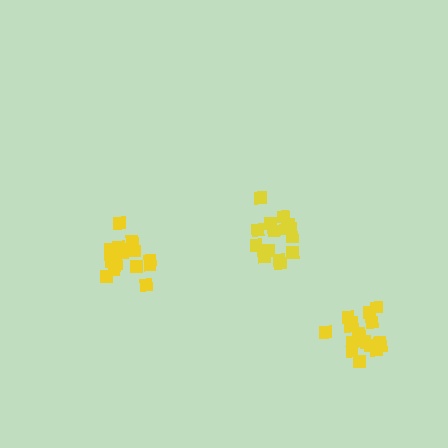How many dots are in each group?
Group 1: 20 dots, Group 2: 17 dots, Group 3: 17 dots (54 total).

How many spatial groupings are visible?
There are 3 spatial groupings.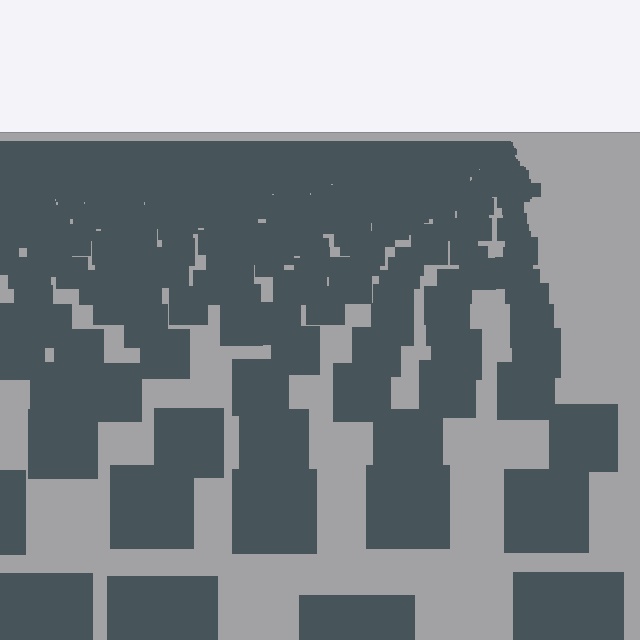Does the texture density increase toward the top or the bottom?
Density increases toward the top.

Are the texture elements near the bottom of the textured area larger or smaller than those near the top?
Larger. Near the bottom, elements are closer to the viewer and appear at a bigger on-screen size.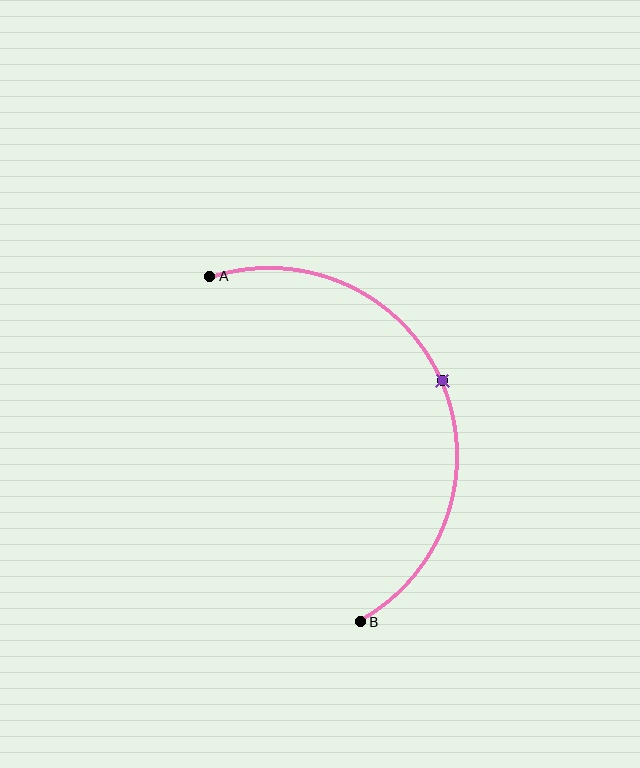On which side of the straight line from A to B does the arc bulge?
The arc bulges to the right of the straight line connecting A and B.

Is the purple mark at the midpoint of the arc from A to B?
Yes. The purple mark lies on the arc at equal arc-length from both A and B — it is the arc midpoint.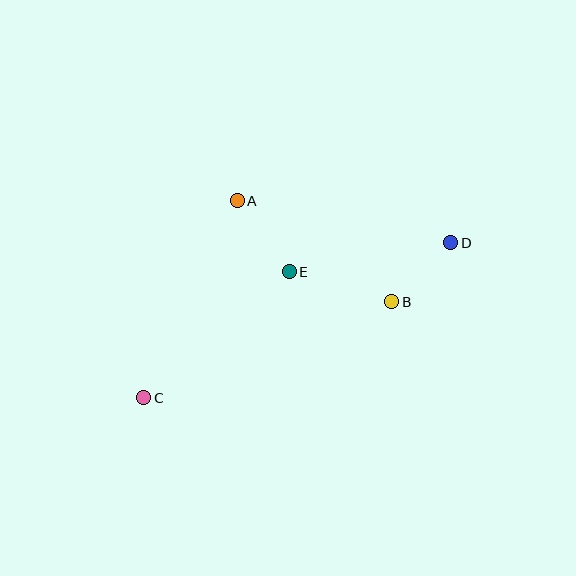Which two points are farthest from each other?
Points C and D are farthest from each other.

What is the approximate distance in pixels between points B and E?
The distance between B and E is approximately 107 pixels.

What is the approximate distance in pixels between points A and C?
The distance between A and C is approximately 218 pixels.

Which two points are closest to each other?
Points B and D are closest to each other.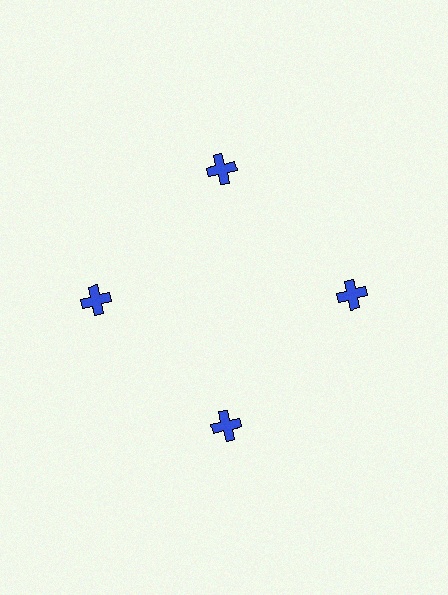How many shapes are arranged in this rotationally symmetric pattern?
There are 4 shapes, arranged in 4 groups of 1.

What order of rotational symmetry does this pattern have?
This pattern has 4-fold rotational symmetry.